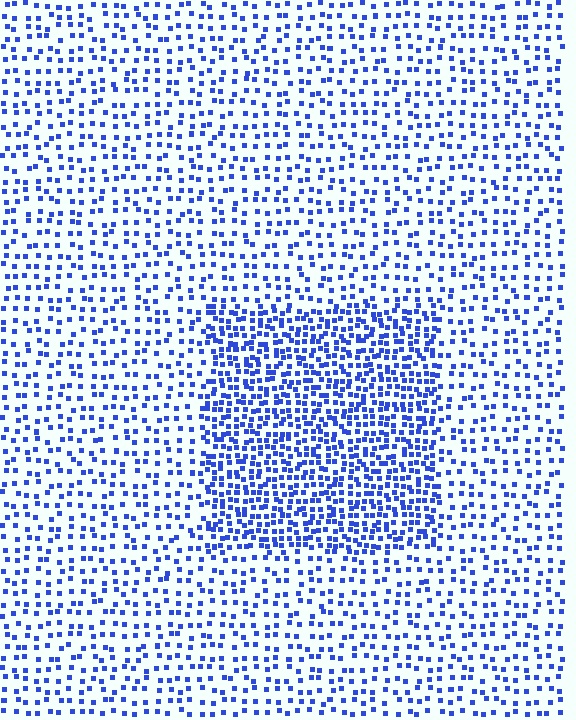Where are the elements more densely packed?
The elements are more densely packed inside the rectangle boundary.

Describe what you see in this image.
The image contains small blue elements arranged at two different densities. A rectangle-shaped region is visible where the elements are more densely packed than the surrounding area.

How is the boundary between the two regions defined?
The boundary is defined by a change in element density (approximately 2.1x ratio). All elements are the same color, size, and shape.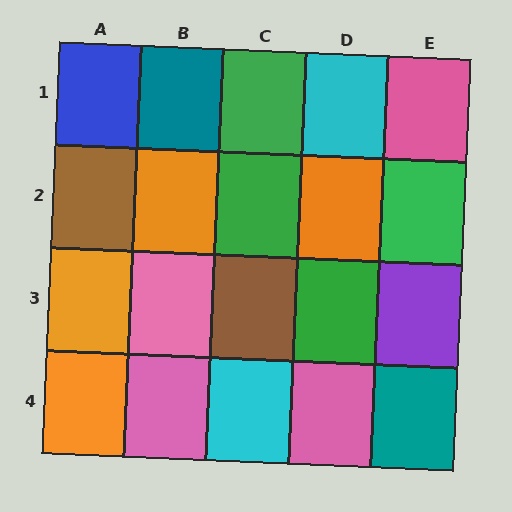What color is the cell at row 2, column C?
Green.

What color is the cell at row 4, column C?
Cyan.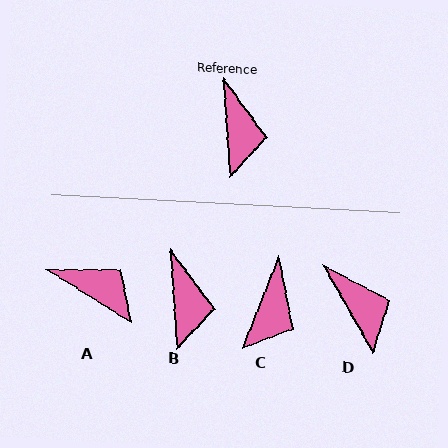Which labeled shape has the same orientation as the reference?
B.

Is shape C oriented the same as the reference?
No, it is off by about 26 degrees.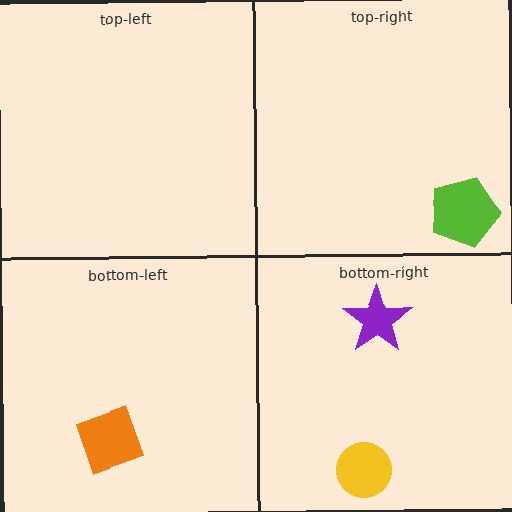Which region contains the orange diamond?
The bottom-left region.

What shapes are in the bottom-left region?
The orange diamond.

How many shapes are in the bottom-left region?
1.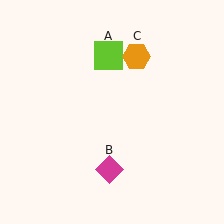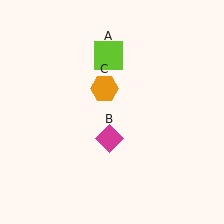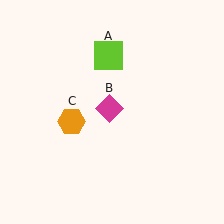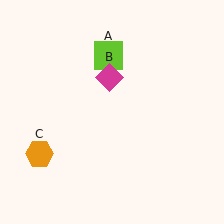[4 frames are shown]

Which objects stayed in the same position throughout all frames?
Lime square (object A) remained stationary.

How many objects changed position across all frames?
2 objects changed position: magenta diamond (object B), orange hexagon (object C).